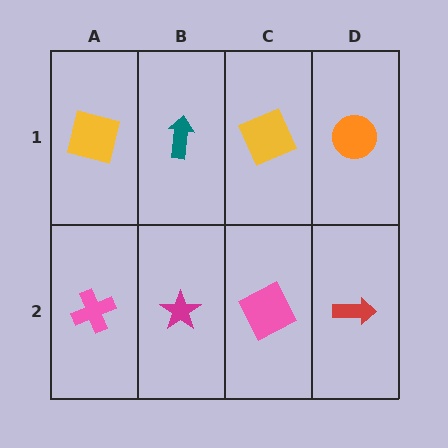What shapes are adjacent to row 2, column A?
A yellow square (row 1, column A), a magenta star (row 2, column B).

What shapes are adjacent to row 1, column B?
A magenta star (row 2, column B), a yellow square (row 1, column A), a yellow square (row 1, column C).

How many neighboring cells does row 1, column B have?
3.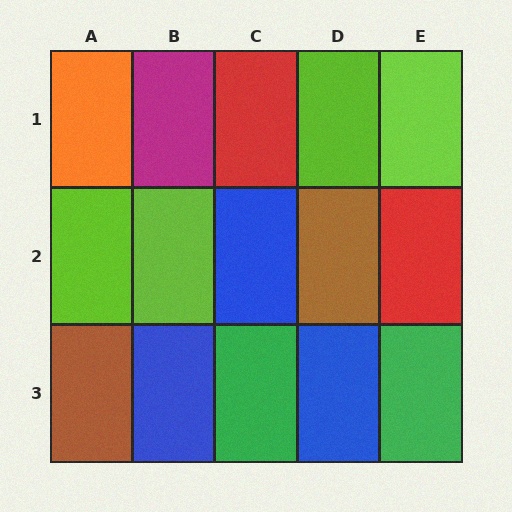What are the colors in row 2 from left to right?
Lime, lime, blue, brown, red.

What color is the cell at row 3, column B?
Blue.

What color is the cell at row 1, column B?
Magenta.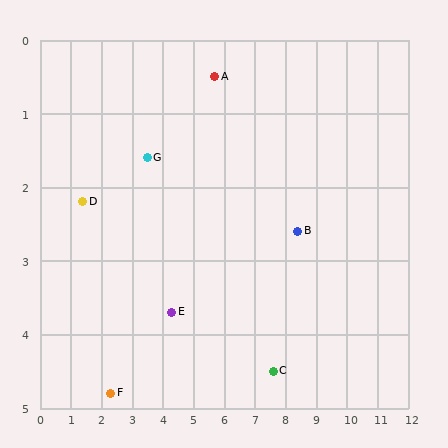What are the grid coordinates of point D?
Point D is at approximately (1.4, 2.2).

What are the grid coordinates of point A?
Point A is at approximately (5.7, 0.5).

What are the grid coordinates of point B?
Point B is at approximately (8.4, 2.6).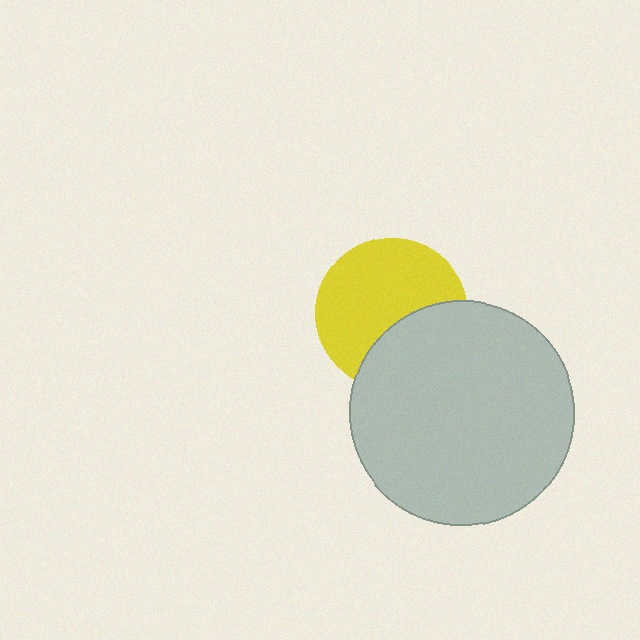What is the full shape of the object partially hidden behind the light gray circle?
The partially hidden object is a yellow circle.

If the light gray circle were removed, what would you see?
You would see the complete yellow circle.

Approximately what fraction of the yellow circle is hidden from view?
Roughly 36% of the yellow circle is hidden behind the light gray circle.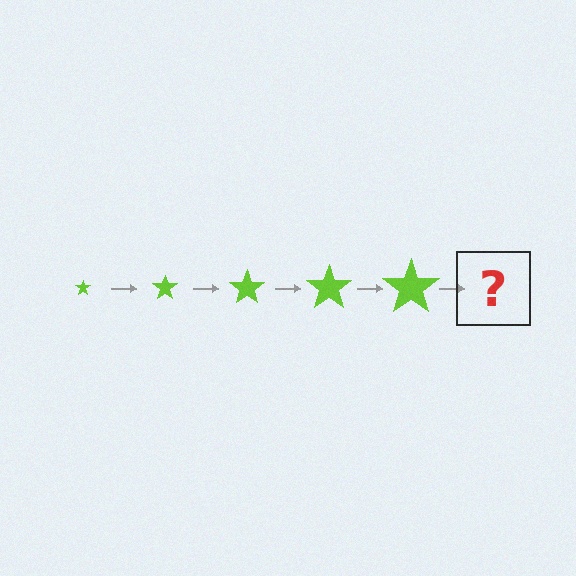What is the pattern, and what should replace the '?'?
The pattern is that the star gets progressively larger each step. The '?' should be a lime star, larger than the previous one.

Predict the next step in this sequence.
The next step is a lime star, larger than the previous one.